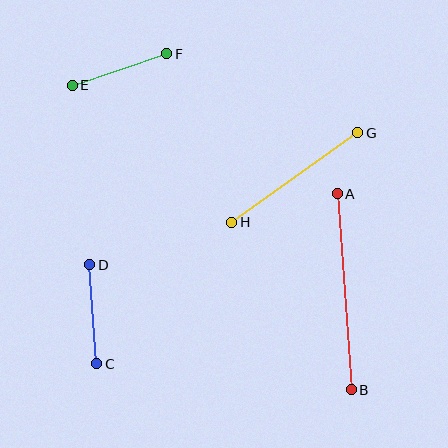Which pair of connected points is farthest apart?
Points A and B are farthest apart.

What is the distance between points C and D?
The distance is approximately 99 pixels.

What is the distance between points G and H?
The distance is approximately 155 pixels.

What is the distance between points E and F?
The distance is approximately 100 pixels.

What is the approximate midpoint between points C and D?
The midpoint is at approximately (93, 314) pixels.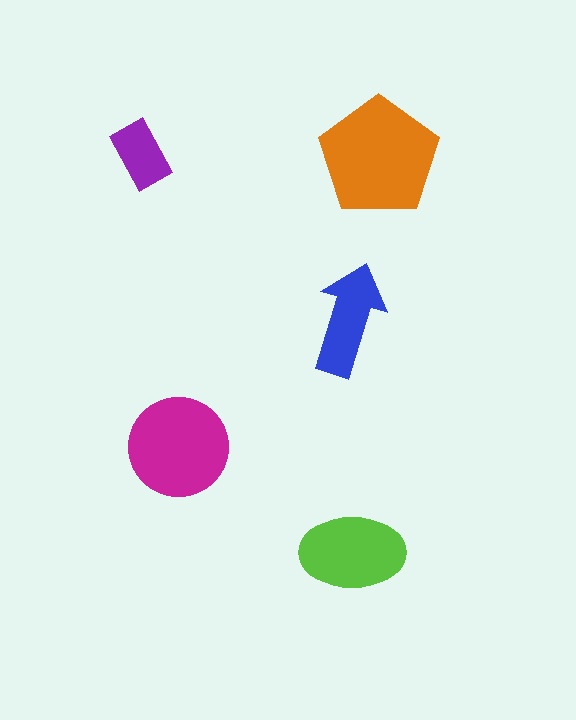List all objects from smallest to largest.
The purple rectangle, the blue arrow, the lime ellipse, the magenta circle, the orange pentagon.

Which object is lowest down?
The lime ellipse is bottommost.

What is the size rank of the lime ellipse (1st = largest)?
3rd.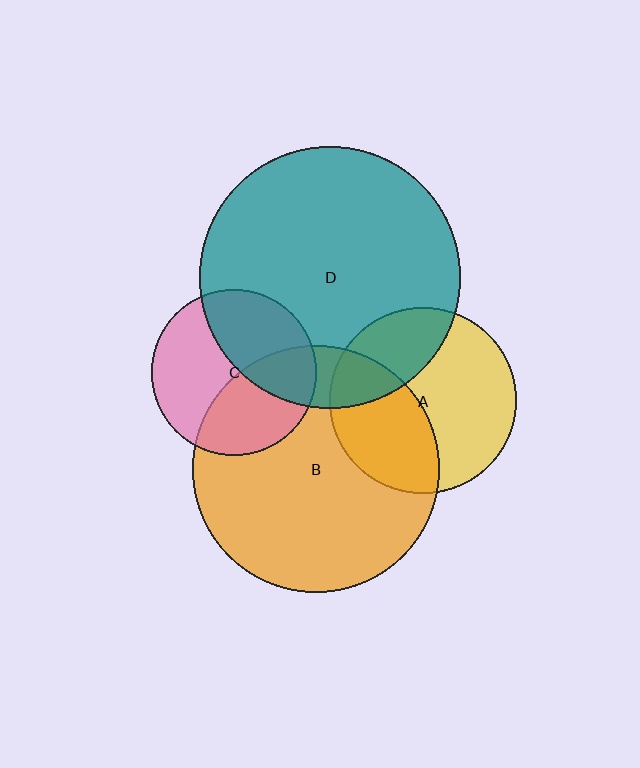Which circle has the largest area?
Circle D (teal).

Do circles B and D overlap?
Yes.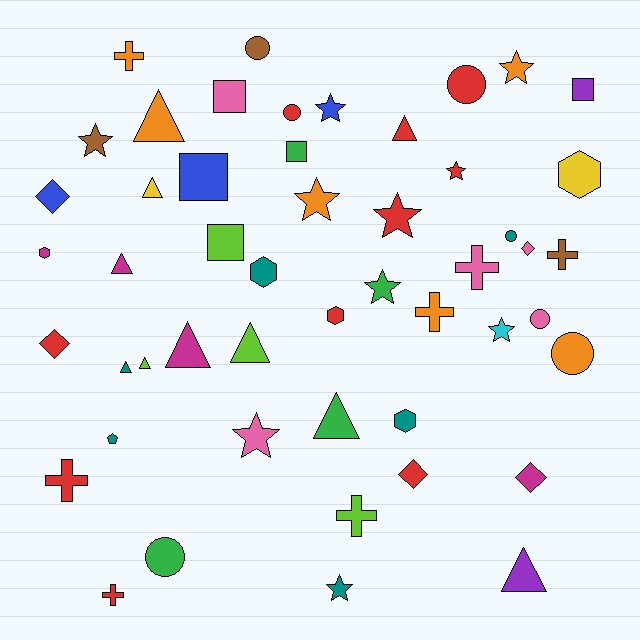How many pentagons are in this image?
There is 1 pentagon.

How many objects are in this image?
There are 50 objects.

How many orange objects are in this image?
There are 6 orange objects.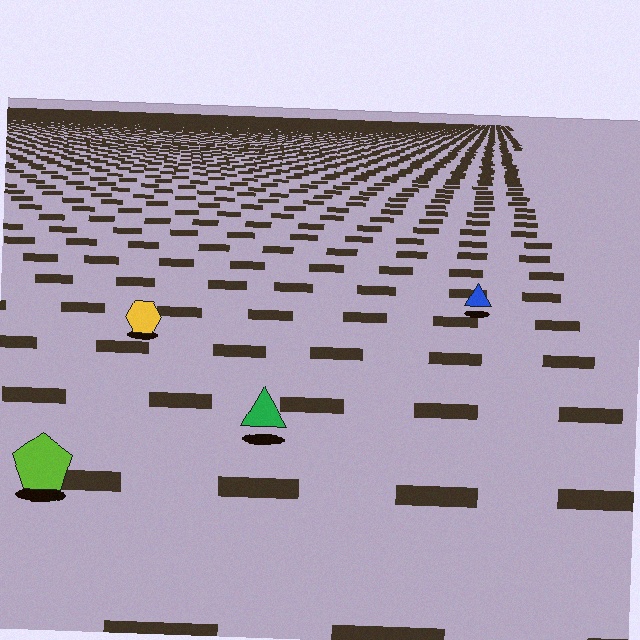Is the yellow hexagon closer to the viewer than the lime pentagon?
No. The lime pentagon is closer — you can tell from the texture gradient: the ground texture is coarser near it.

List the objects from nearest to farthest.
From nearest to farthest: the lime pentagon, the green triangle, the yellow hexagon, the blue triangle.